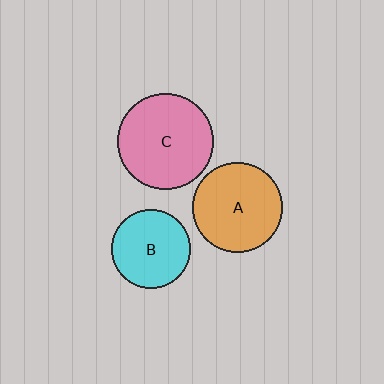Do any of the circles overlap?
No, none of the circles overlap.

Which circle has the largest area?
Circle C (pink).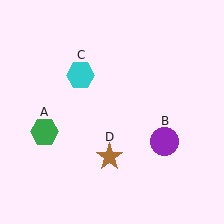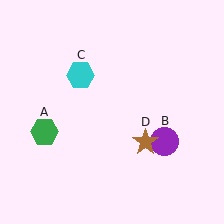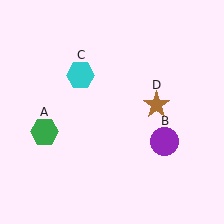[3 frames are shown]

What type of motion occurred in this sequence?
The brown star (object D) rotated counterclockwise around the center of the scene.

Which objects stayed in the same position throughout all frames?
Green hexagon (object A) and purple circle (object B) and cyan hexagon (object C) remained stationary.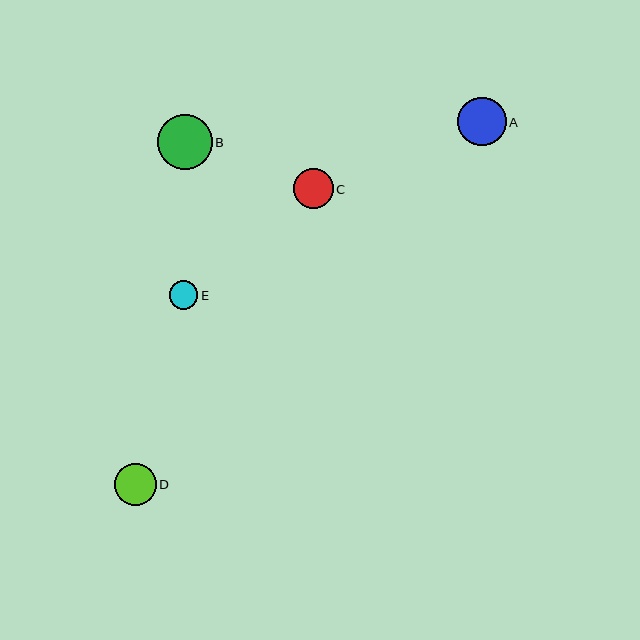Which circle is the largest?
Circle B is the largest with a size of approximately 55 pixels.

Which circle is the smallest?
Circle E is the smallest with a size of approximately 28 pixels.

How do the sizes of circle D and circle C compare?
Circle D and circle C are approximately the same size.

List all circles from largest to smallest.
From largest to smallest: B, A, D, C, E.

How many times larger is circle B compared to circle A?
Circle B is approximately 1.1 times the size of circle A.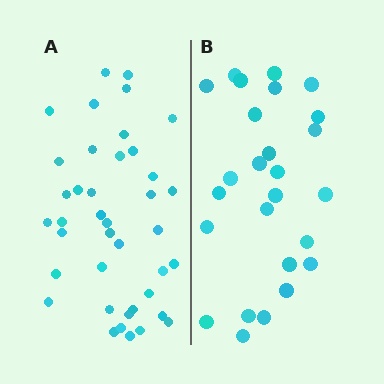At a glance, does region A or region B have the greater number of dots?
Region A (the left region) has more dots.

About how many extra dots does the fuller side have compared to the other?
Region A has approximately 15 more dots than region B.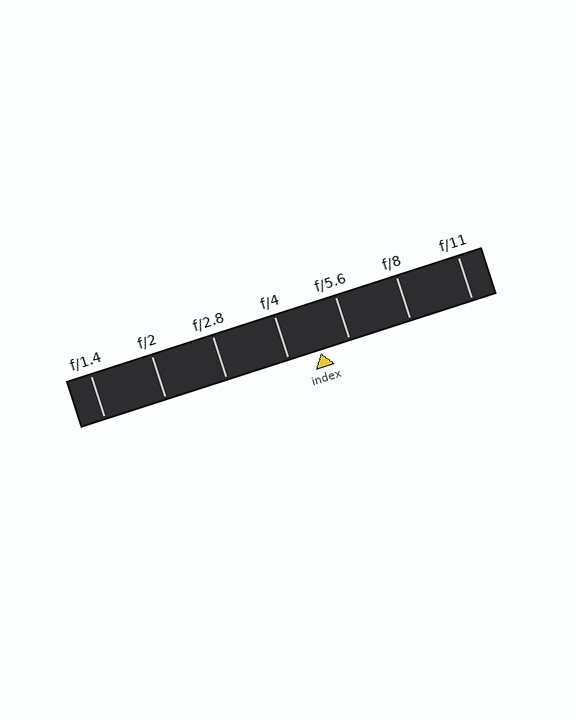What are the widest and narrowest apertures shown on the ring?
The widest aperture shown is f/1.4 and the narrowest is f/11.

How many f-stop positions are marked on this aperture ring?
There are 7 f-stop positions marked.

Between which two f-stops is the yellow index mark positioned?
The index mark is between f/4 and f/5.6.